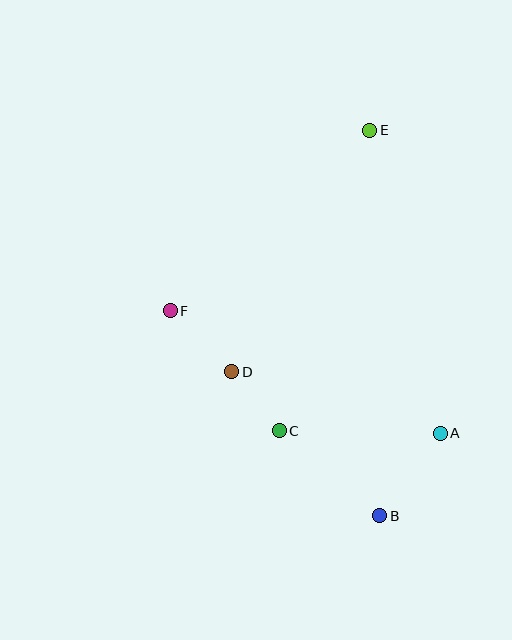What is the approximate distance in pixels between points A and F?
The distance between A and F is approximately 296 pixels.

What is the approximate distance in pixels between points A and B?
The distance between A and B is approximately 103 pixels.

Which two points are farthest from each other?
Points B and E are farthest from each other.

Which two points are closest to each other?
Points C and D are closest to each other.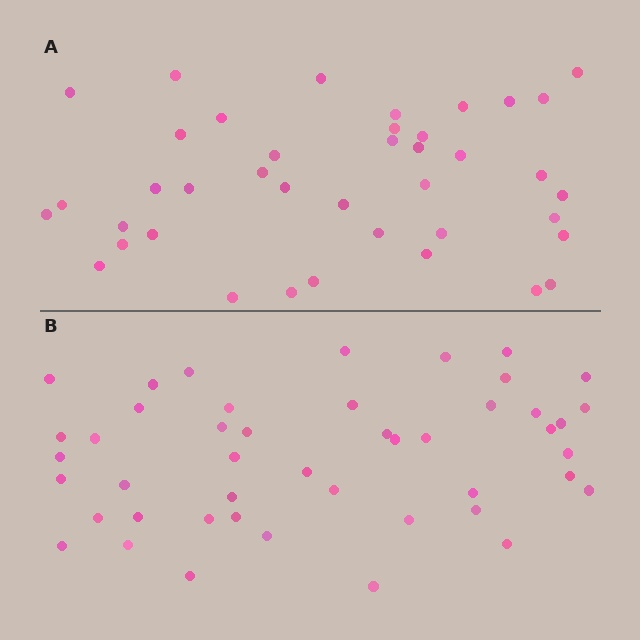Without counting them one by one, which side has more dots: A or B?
Region B (the bottom region) has more dots.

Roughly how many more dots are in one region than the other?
Region B has about 6 more dots than region A.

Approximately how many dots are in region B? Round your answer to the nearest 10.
About 50 dots. (The exact count is 46, which rounds to 50.)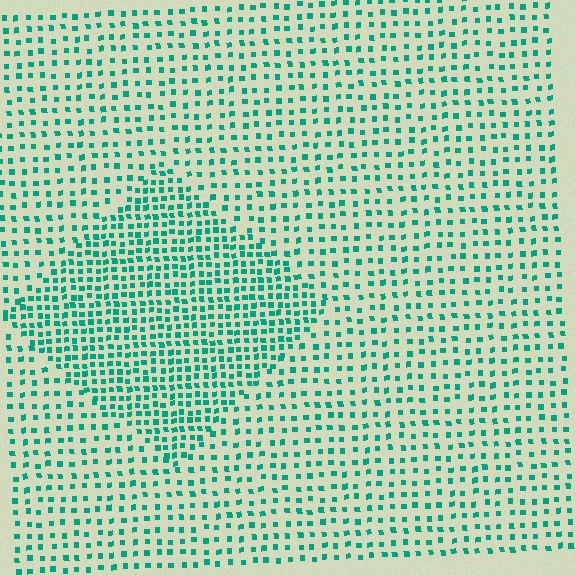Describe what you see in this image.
The image contains small teal elements arranged at two different densities. A diamond-shaped region is visible where the elements are more densely packed than the surrounding area.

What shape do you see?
I see a diamond.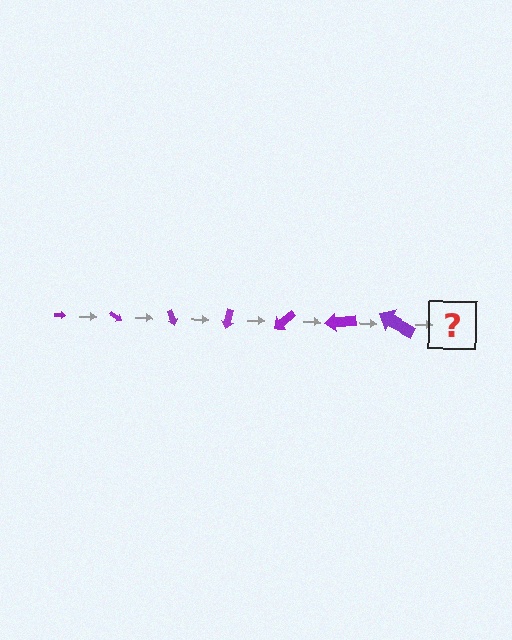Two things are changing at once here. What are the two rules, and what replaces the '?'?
The two rules are that the arrow grows larger each step and it rotates 35 degrees each step. The '?' should be an arrow, larger than the previous one and rotated 245 degrees from the start.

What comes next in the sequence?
The next element should be an arrow, larger than the previous one and rotated 245 degrees from the start.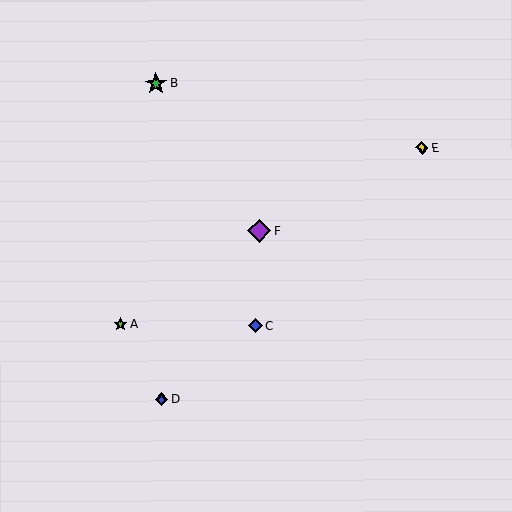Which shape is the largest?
The purple diamond (labeled F) is the largest.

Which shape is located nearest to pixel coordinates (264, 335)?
The blue diamond (labeled C) at (256, 326) is nearest to that location.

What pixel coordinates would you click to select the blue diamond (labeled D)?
Click at (161, 400) to select the blue diamond D.